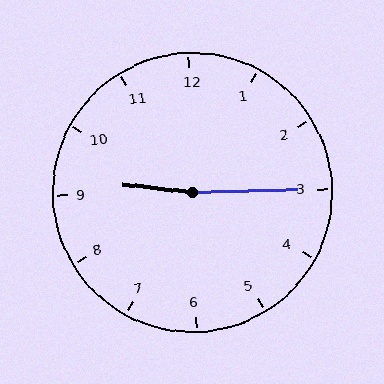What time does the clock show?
9:15.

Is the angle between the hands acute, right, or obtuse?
It is obtuse.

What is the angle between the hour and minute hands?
Approximately 172 degrees.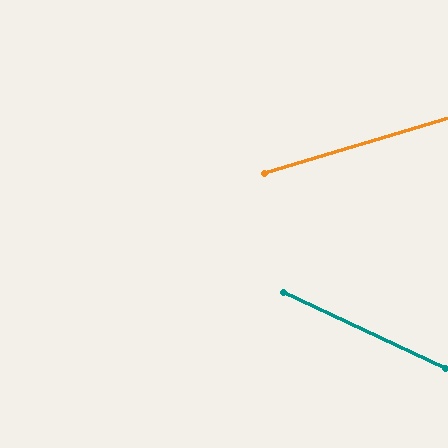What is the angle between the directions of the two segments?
Approximately 42 degrees.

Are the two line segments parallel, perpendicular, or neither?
Neither parallel nor perpendicular — they differ by about 42°.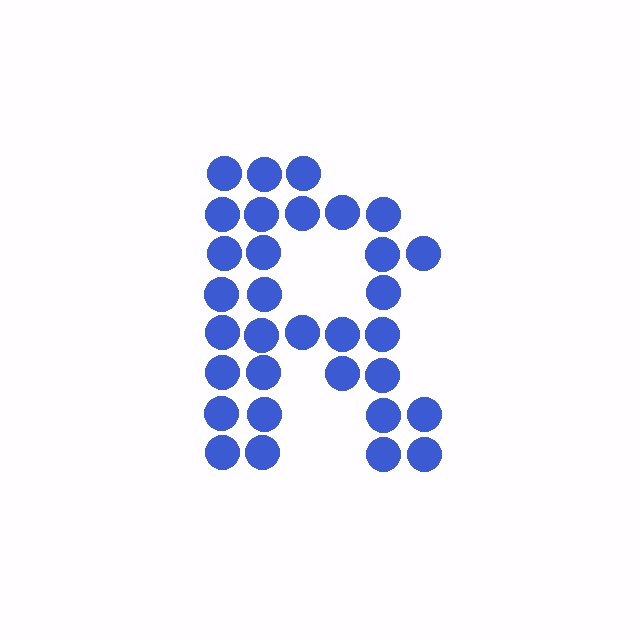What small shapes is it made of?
It is made of small circles.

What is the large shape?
The large shape is the letter R.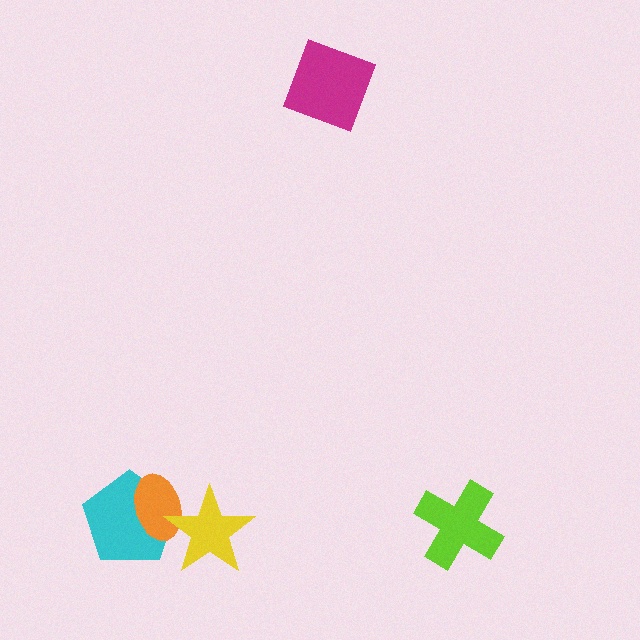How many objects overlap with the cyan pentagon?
2 objects overlap with the cyan pentagon.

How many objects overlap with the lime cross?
0 objects overlap with the lime cross.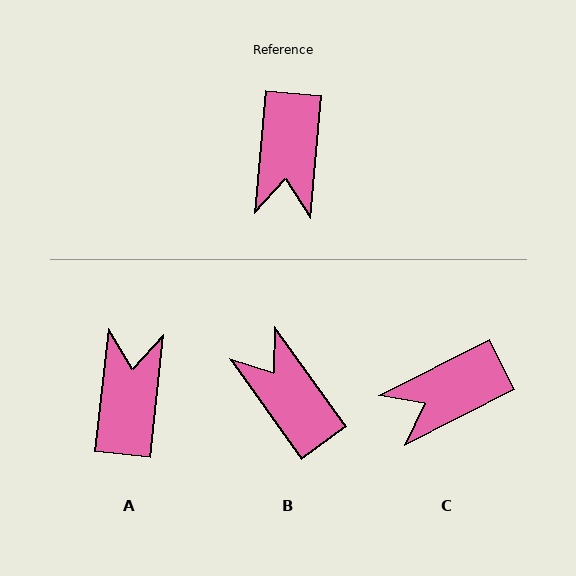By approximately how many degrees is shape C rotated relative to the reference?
Approximately 58 degrees clockwise.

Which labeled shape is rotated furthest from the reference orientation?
A, about 179 degrees away.